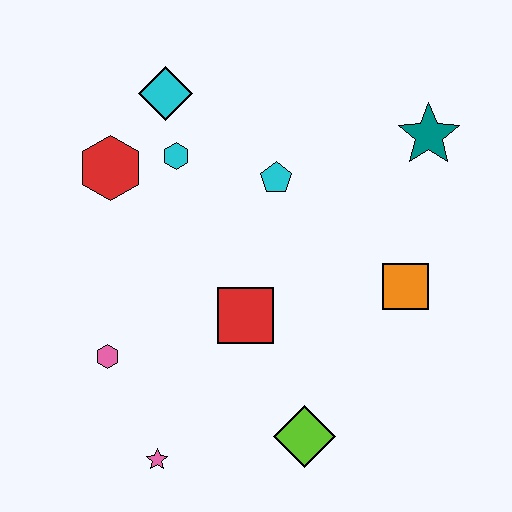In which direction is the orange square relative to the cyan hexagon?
The orange square is to the right of the cyan hexagon.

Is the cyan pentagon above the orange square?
Yes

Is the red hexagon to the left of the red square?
Yes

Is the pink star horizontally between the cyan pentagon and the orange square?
No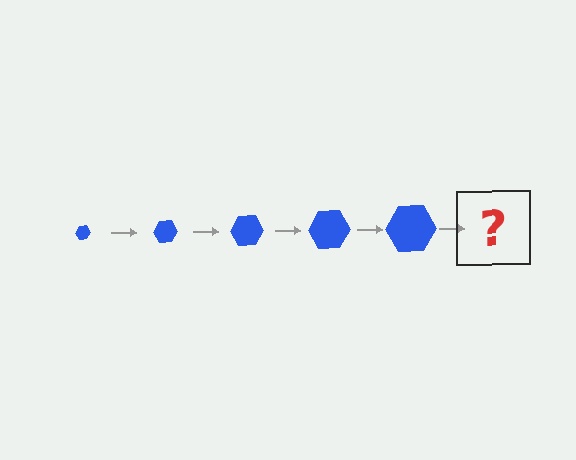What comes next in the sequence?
The next element should be a blue hexagon, larger than the previous one.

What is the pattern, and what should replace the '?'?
The pattern is that the hexagon gets progressively larger each step. The '?' should be a blue hexagon, larger than the previous one.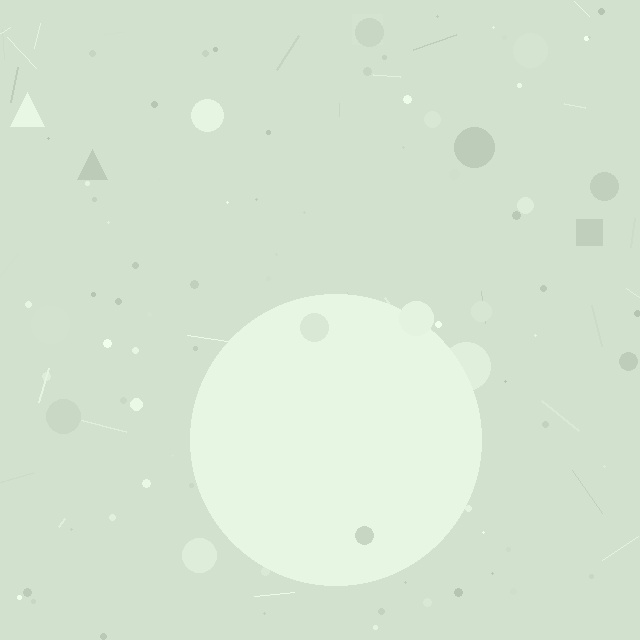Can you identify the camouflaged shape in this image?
The camouflaged shape is a circle.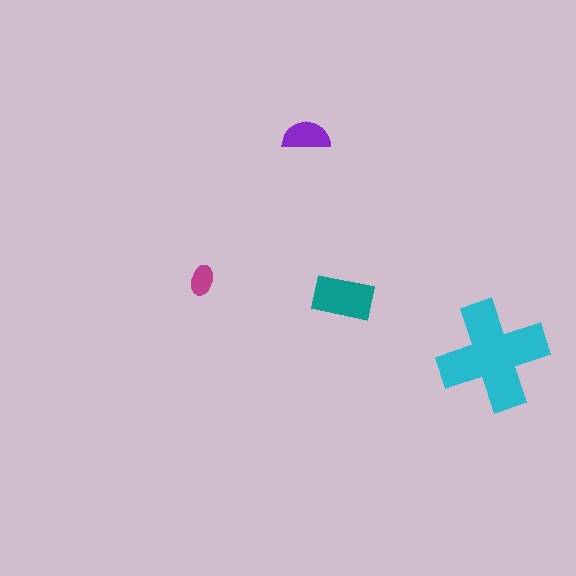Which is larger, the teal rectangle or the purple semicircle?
The teal rectangle.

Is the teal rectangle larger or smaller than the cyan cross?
Smaller.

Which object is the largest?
The cyan cross.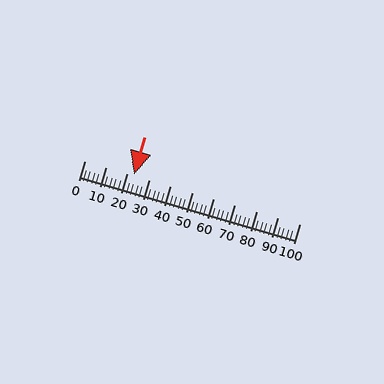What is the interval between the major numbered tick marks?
The major tick marks are spaced 10 units apart.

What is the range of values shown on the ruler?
The ruler shows values from 0 to 100.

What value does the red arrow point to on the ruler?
The red arrow points to approximately 23.